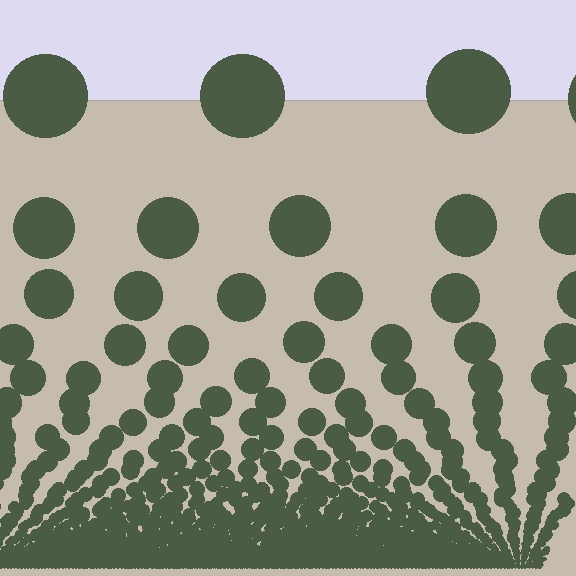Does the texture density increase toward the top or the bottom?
Density increases toward the bottom.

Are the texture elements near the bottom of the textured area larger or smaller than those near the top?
Smaller. The gradient is inverted — elements near the bottom are smaller and denser.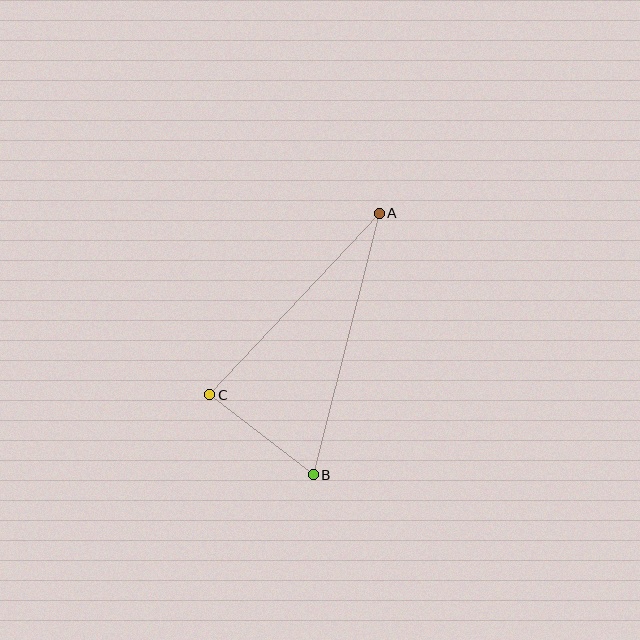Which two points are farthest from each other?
Points A and B are farthest from each other.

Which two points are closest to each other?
Points B and C are closest to each other.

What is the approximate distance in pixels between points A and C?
The distance between A and C is approximately 248 pixels.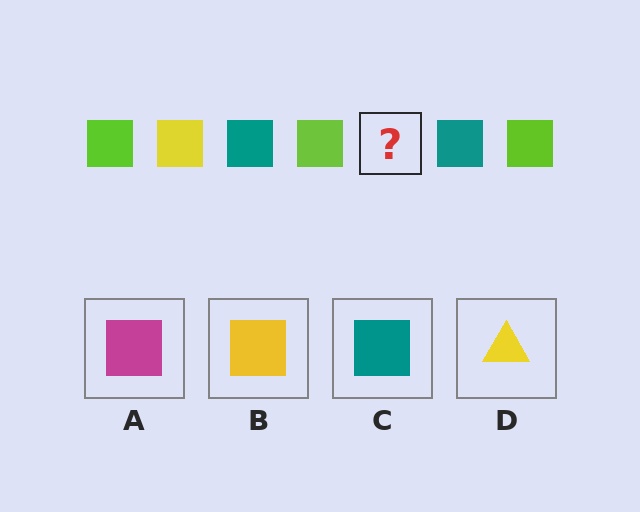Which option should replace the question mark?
Option B.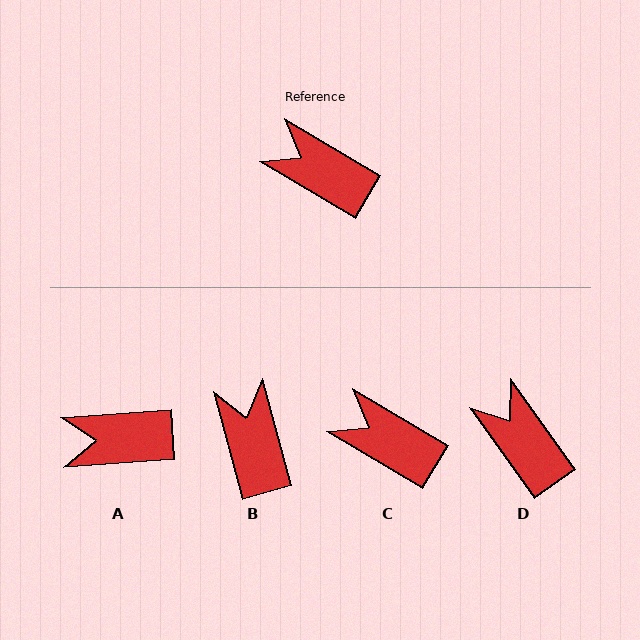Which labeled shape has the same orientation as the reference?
C.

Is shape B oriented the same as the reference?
No, it is off by about 44 degrees.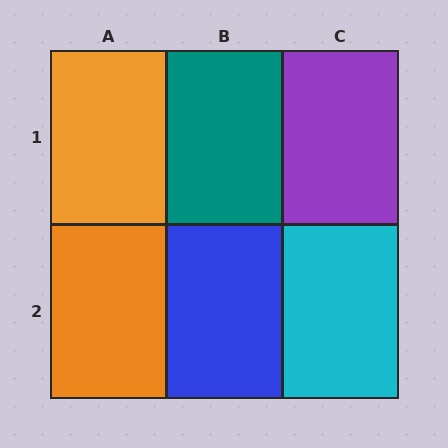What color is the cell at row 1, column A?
Orange.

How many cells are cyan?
1 cell is cyan.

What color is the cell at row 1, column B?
Teal.